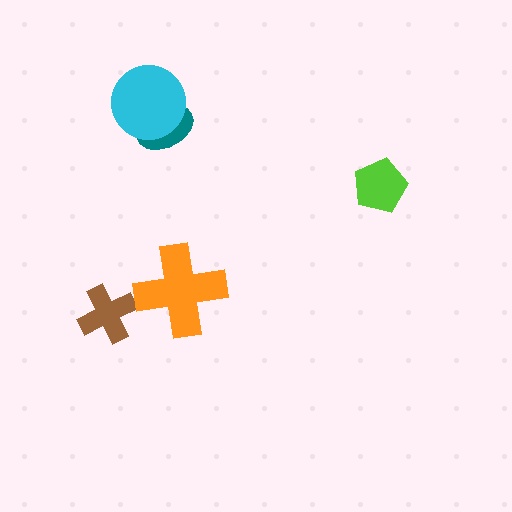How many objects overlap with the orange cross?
0 objects overlap with the orange cross.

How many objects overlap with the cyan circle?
1 object overlaps with the cyan circle.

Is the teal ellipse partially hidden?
Yes, it is partially covered by another shape.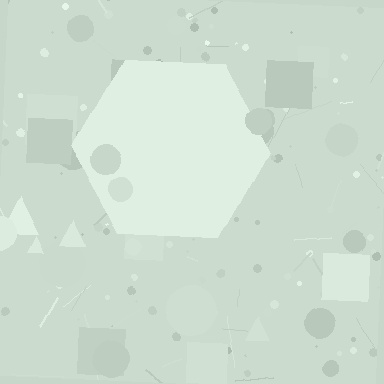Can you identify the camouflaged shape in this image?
The camouflaged shape is a hexagon.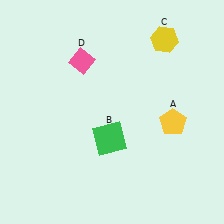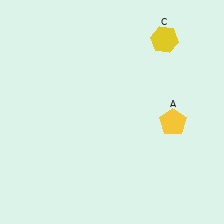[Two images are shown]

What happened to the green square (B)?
The green square (B) was removed in Image 2. It was in the bottom-left area of Image 1.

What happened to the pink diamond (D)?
The pink diamond (D) was removed in Image 2. It was in the top-left area of Image 1.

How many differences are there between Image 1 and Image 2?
There are 2 differences between the two images.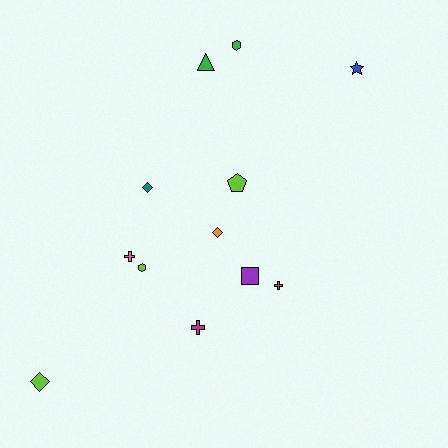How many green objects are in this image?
There are 2 green objects.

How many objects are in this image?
There are 12 objects.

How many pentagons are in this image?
There is 1 pentagon.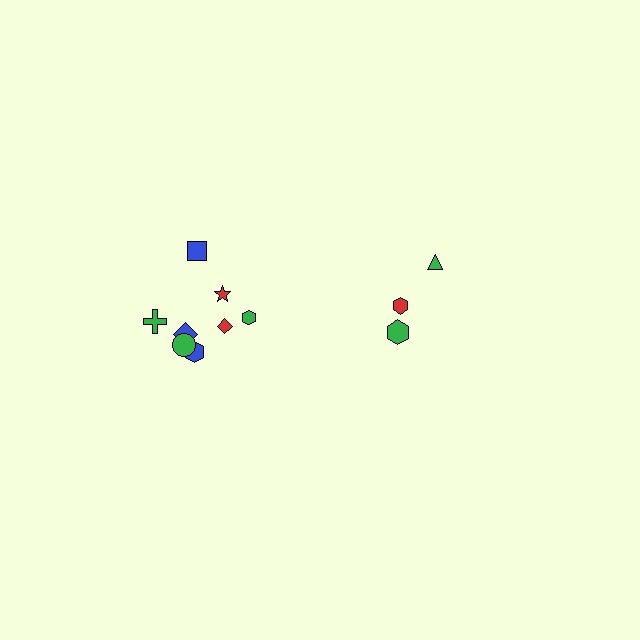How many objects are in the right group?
There are 3 objects.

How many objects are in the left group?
There are 8 objects.